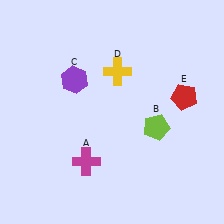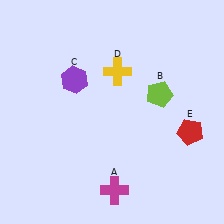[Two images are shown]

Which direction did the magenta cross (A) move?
The magenta cross (A) moved down.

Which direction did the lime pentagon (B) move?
The lime pentagon (B) moved up.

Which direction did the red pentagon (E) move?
The red pentagon (E) moved down.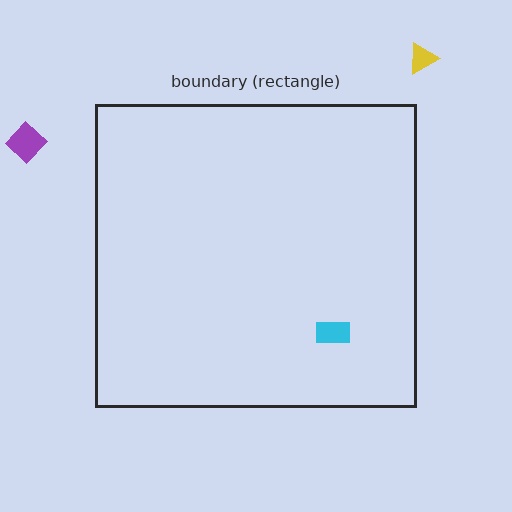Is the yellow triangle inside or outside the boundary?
Outside.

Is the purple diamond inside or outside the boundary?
Outside.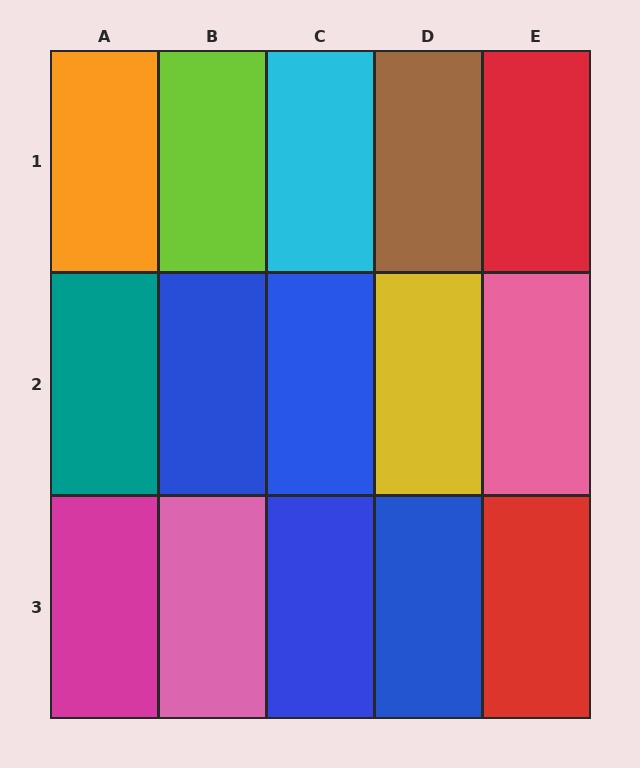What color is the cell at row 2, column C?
Blue.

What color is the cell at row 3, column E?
Red.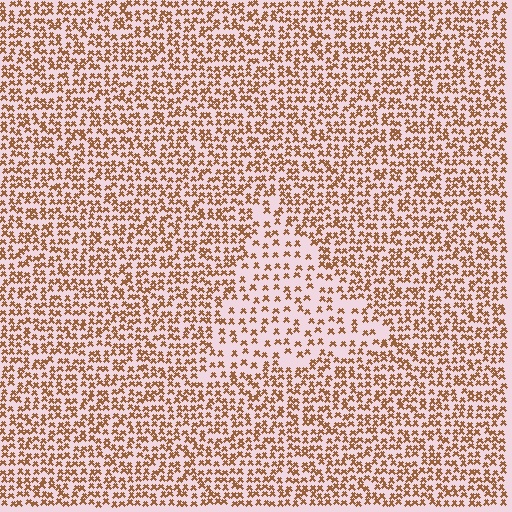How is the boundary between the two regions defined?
The boundary is defined by a change in element density (approximately 1.9x ratio). All elements are the same color, size, and shape.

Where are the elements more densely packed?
The elements are more densely packed outside the triangle boundary.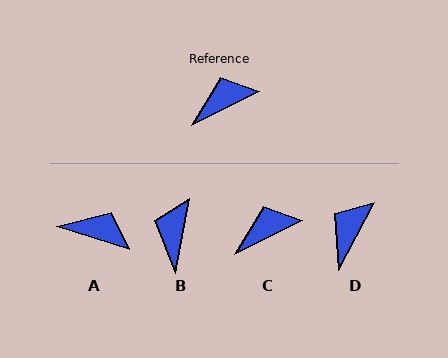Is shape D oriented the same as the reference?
No, it is off by about 35 degrees.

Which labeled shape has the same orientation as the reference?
C.